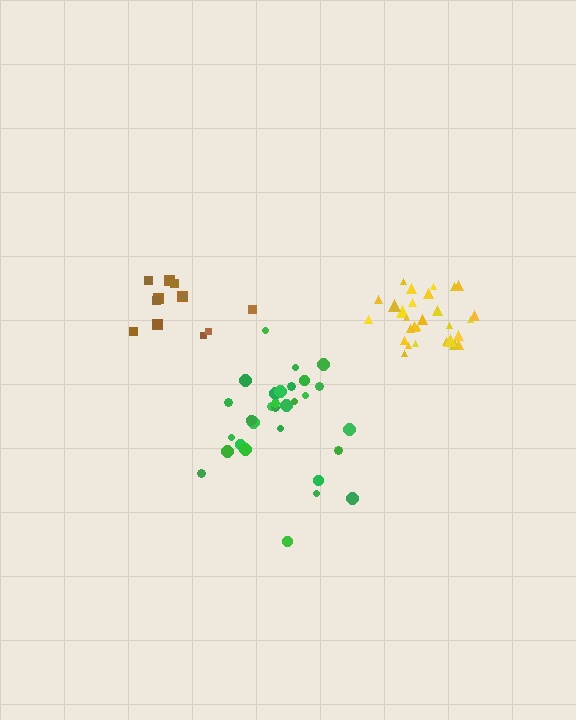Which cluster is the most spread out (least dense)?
Brown.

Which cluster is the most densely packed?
Yellow.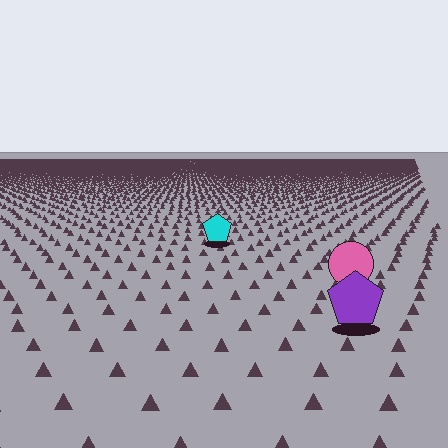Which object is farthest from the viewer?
The cyan pentagon is farthest from the viewer. It appears smaller and the ground texture around it is denser.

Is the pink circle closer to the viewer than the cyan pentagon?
Yes. The pink circle is closer — you can tell from the texture gradient: the ground texture is coarser near it.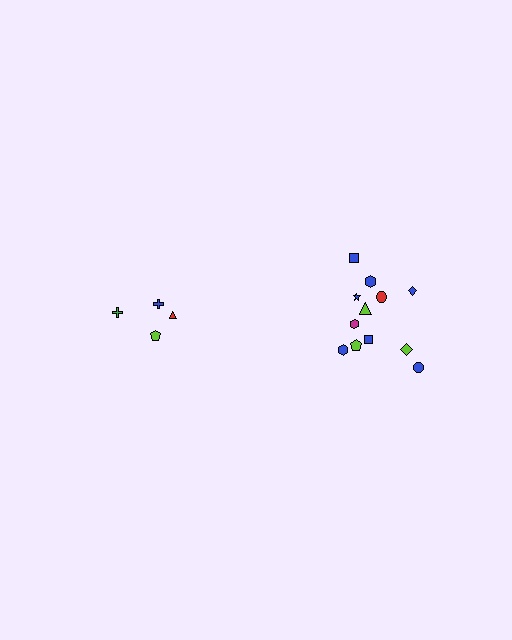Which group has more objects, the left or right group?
The right group.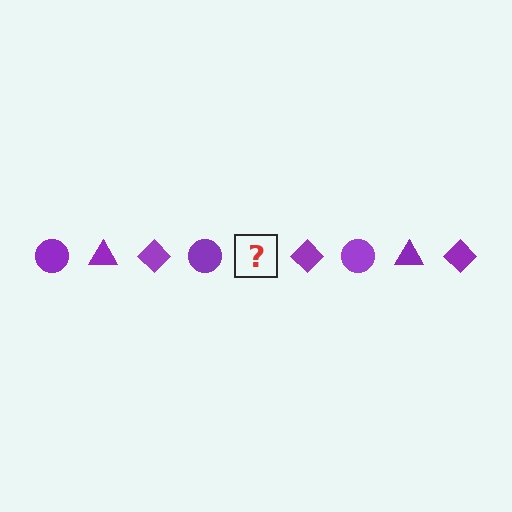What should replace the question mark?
The question mark should be replaced with a purple triangle.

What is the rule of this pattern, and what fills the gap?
The rule is that the pattern cycles through circle, triangle, diamond shapes in purple. The gap should be filled with a purple triangle.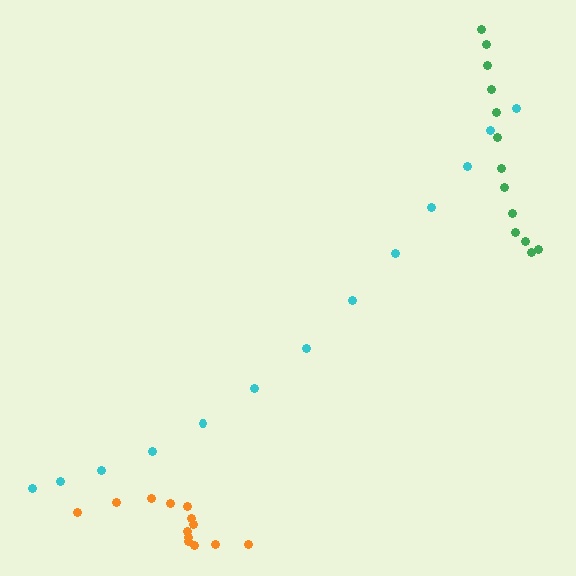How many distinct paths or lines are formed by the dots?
There are 3 distinct paths.